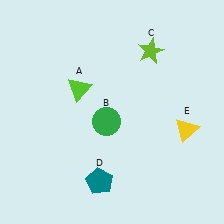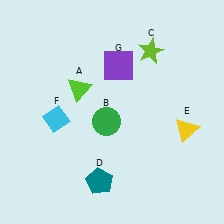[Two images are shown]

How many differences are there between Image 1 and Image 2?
There are 2 differences between the two images.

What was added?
A cyan diamond (F), a purple square (G) were added in Image 2.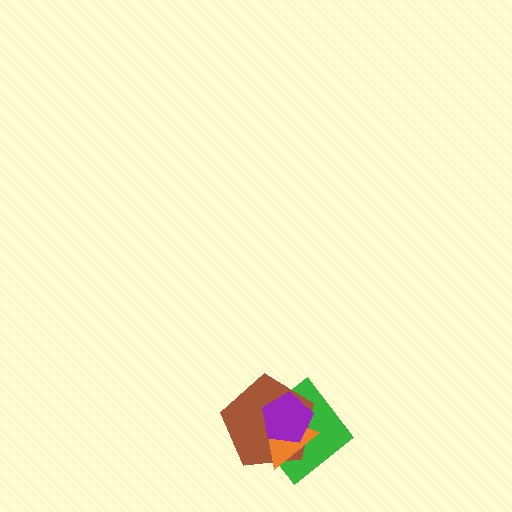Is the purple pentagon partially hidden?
No, no other shape covers it.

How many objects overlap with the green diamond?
3 objects overlap with the green diamond.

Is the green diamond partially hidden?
Yes, it is partially covered by another shape.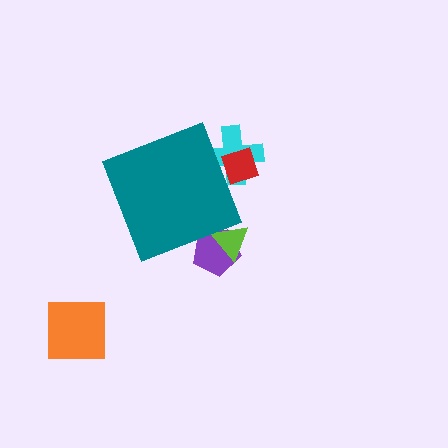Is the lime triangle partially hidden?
Yes, the lime triangle is partially hidden behind the teal diamond.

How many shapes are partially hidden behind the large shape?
4 shapes are partially hidden.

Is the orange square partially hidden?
No, the orange square is fully visible.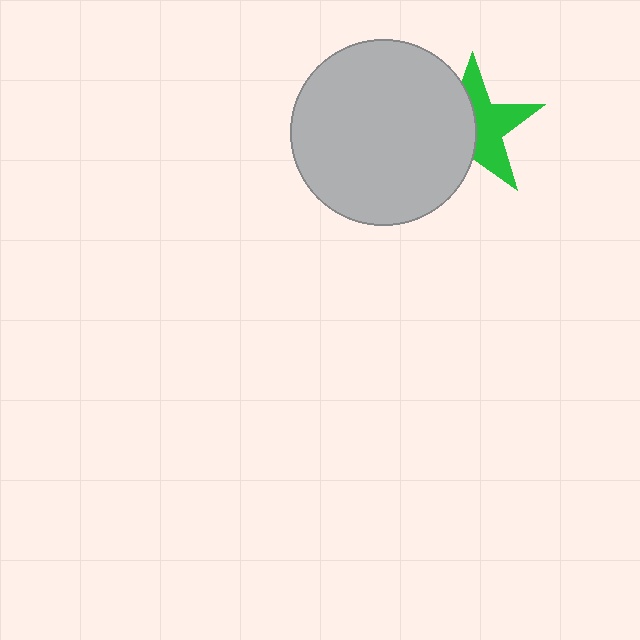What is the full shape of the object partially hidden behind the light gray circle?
The partially hidden object is a green star.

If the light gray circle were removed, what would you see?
You would see the complete green star.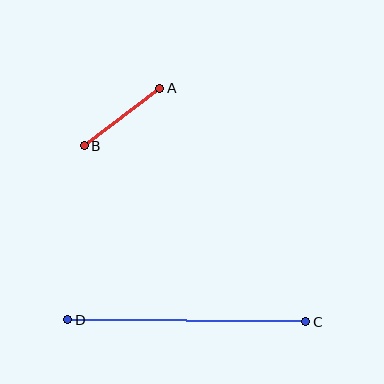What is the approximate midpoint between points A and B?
The midpoint is at approximately (122, 117) pixels.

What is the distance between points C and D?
The distance is approximately 238 pixels.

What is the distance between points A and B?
The distance is approximately 95 pixels.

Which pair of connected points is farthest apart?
Points C and D are farthest apart.